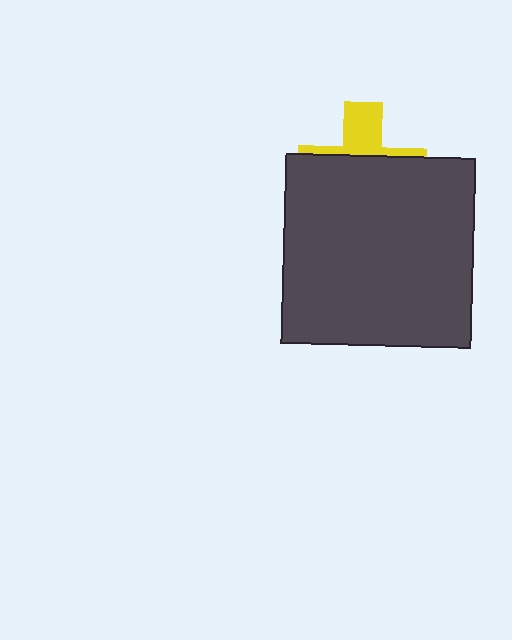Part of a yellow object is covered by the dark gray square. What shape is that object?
It is a cross.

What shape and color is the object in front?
The object in front is a dark gray square.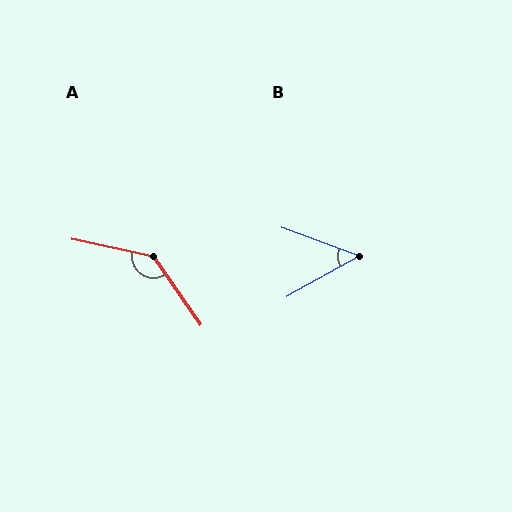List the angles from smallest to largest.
B (49°), A (137°).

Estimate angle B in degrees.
Approximately 49 degrees.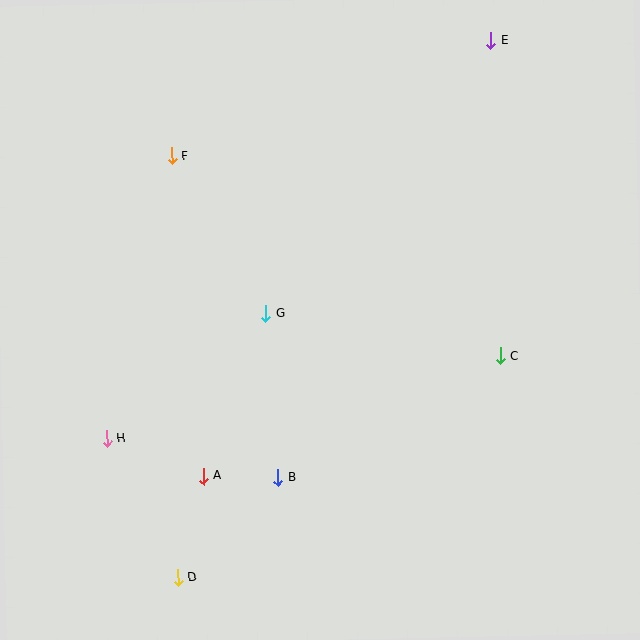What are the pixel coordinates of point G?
Point G is at (265, 313).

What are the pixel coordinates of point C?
Point C is at (500, 356).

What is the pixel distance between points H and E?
The distance between H and E is 553 pixels.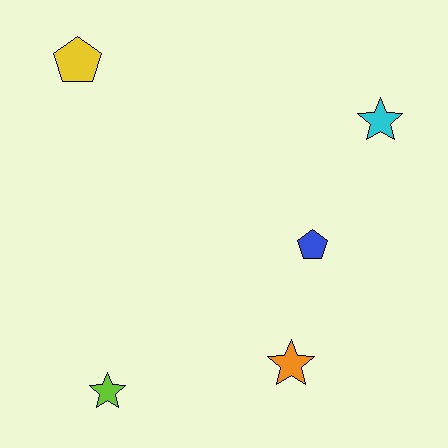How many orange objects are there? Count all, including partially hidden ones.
There is 1 orange object.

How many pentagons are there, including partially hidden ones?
There are 2 pentagons.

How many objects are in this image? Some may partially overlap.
There are 5 objects.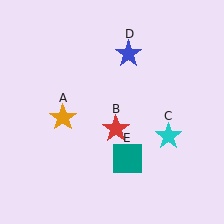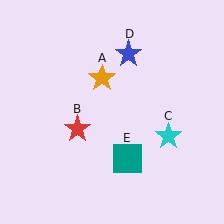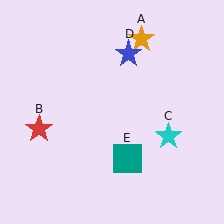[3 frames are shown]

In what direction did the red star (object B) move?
The red star (object B) moved left.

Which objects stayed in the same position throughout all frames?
Cyan star (object C) and blue star (object D) and teal square (object E) remained stationary.